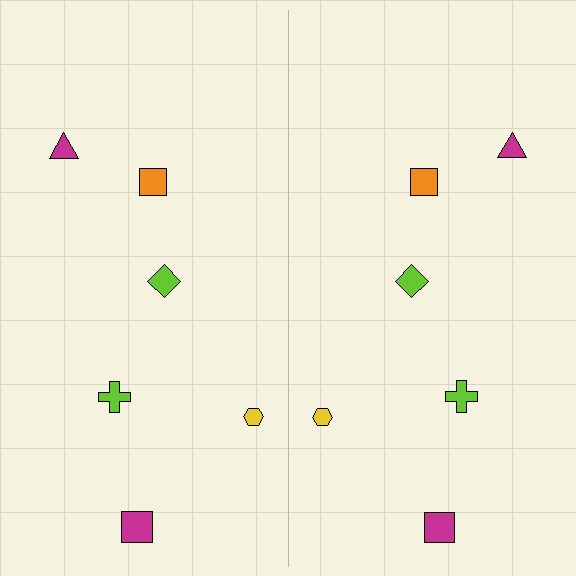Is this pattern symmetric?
Yes, this pattern has bilateral (reflection) symmetry.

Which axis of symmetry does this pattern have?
The pattern has a vertical axis of symmetry running through the center of the image.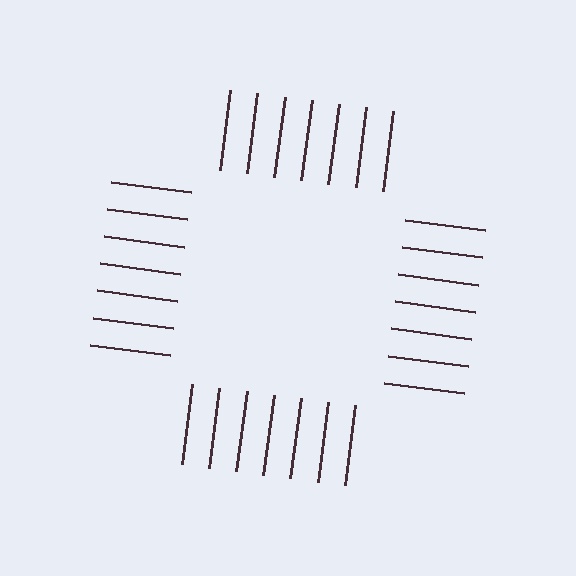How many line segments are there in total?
28 — 7 along each of the 4 edges.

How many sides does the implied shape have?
4 sides — the line-ends trace a square.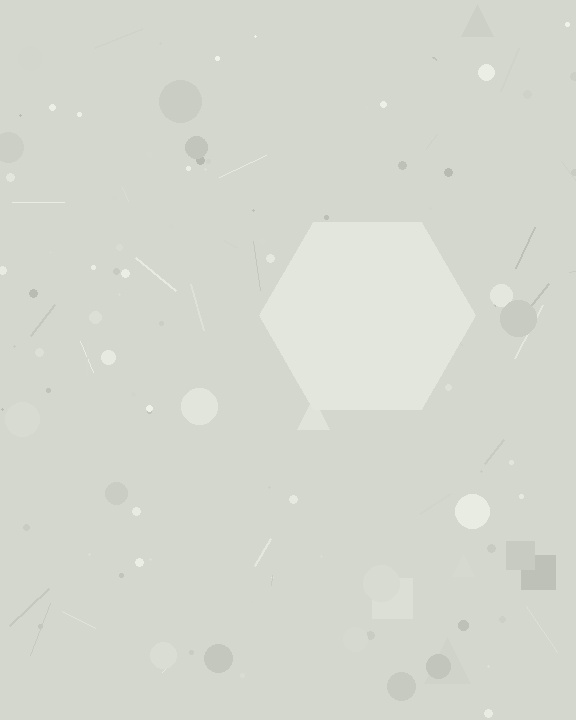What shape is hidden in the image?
A hexagon is hidden in the image.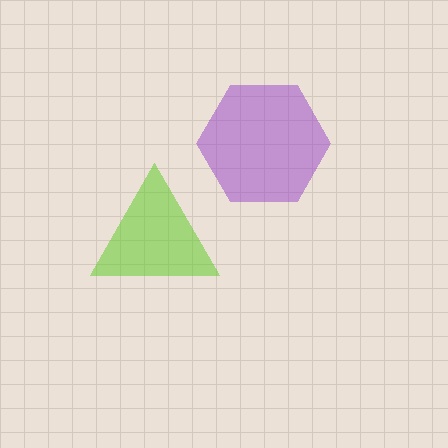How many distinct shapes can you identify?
There are 2 distinct shapes: a lime triangle, a purple hexagon.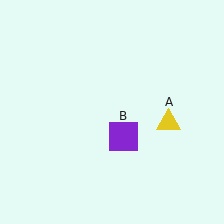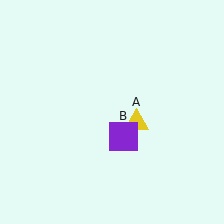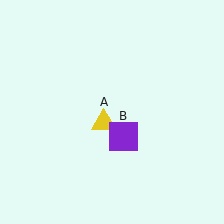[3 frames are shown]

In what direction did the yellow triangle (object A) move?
The yellow triangle (object A) moved left.